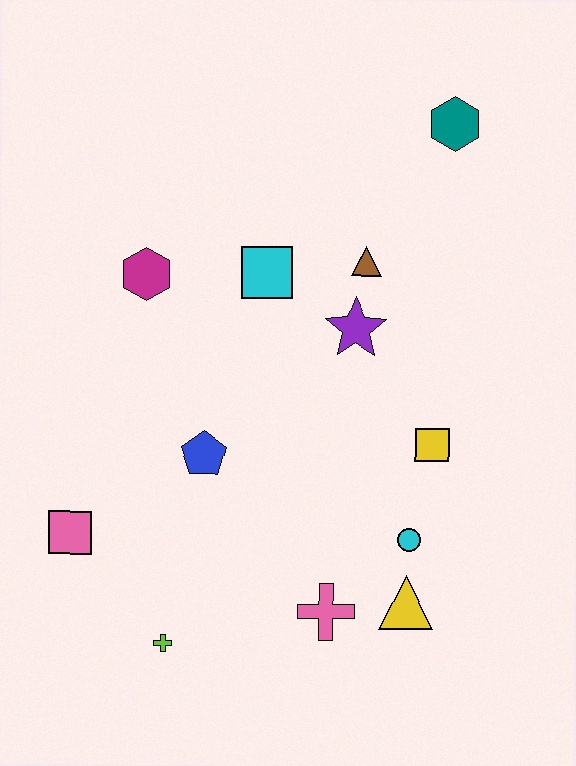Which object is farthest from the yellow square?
The pink square is farthest from the yellow square.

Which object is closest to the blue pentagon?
The pink square is closest to the blue pentagon.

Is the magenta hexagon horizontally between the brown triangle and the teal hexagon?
No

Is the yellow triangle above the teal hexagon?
No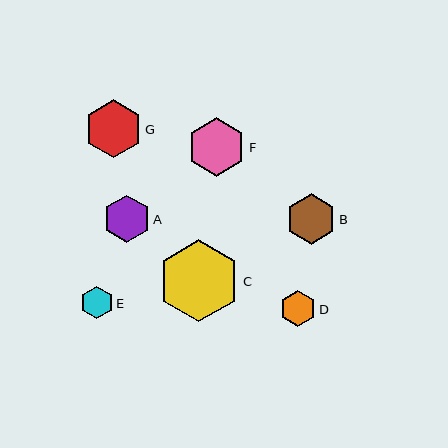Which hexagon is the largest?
Hexagon C is the largest with a size of approximately 82 pixels.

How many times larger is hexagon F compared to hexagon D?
Hexagon F is approximately 1.6 times the size of hexagon D.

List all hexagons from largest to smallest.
From largest to smallest: C, F, G, B, A, D, E.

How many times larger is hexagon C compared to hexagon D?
Hexagon C is approximately 2.3 times the size of hexagon D.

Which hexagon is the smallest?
Hexagon E is the smallest with a size of approximately 33 pixels.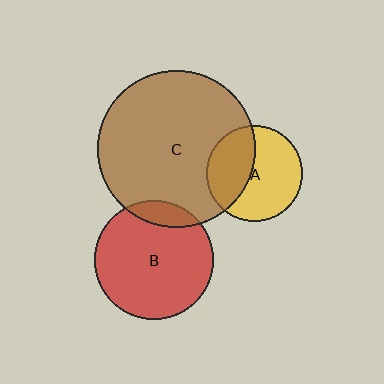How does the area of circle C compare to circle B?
Approximately 1.7 times.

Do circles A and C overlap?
Yes.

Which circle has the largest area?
Circle C (brown).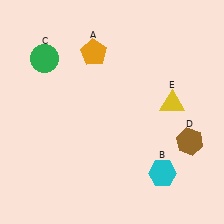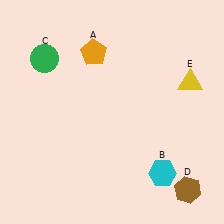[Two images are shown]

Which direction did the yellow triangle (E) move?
The yellow triangle (E) moved up.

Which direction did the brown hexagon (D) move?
The brown hexagon (D) moved down.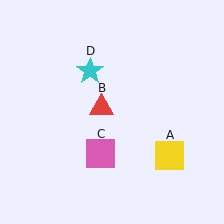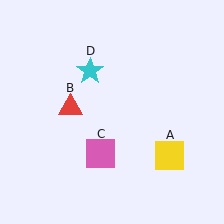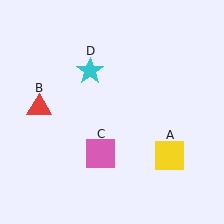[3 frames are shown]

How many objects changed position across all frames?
1 object changed position: red triangle (object B).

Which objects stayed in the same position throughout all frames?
Yellow square (object A) and pink square (object C) and cyan star (object D) remained stationary.